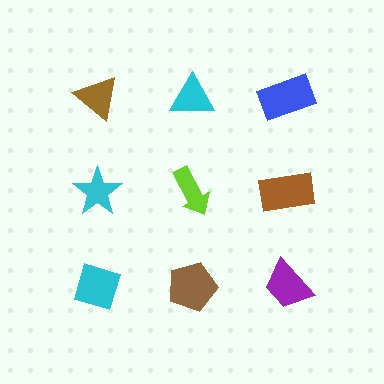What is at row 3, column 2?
A brown pentagon.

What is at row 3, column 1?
A cyan diamond.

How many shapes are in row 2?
3 shapes.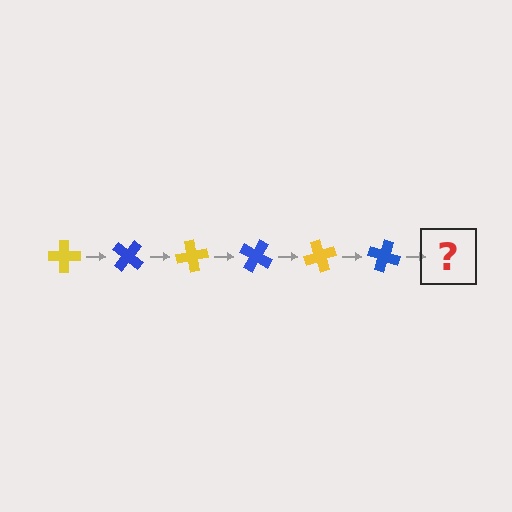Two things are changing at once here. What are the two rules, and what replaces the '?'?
The two rules are that it rotates 40 degrees each step and the color cycles through yellow and blue. The '?' should be a yellow cross, rotated 240 degrees from the start.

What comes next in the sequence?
The next element should be a yellow cross, rotated 240 degrees from the start.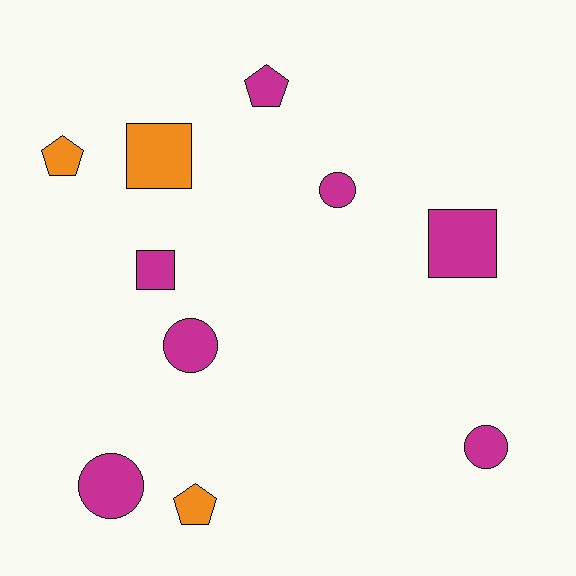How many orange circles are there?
There are no orange circles.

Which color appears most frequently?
Magenta, with 7 objects.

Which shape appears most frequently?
Circle, with 4 objects.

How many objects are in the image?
There are 10 objects.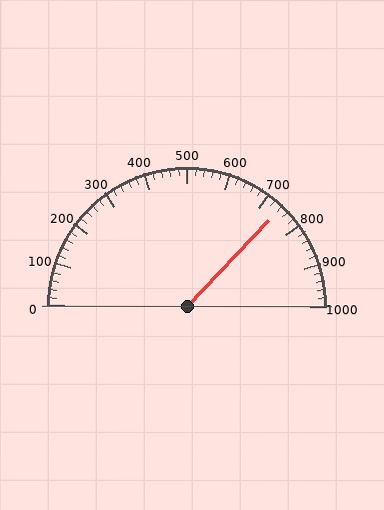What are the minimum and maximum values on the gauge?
The gauge ranges from 0 to 1000.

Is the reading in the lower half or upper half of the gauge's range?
The reading is in the upper half of the range (0 to 1000).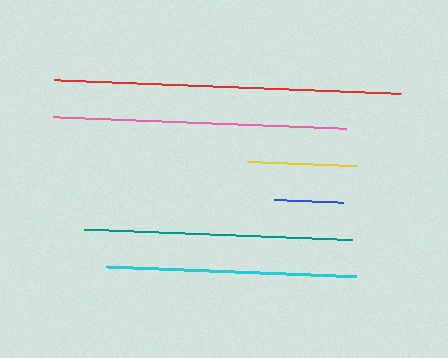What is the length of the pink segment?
The pink segment is approximately 292 pixels long.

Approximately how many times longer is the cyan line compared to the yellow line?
The cyan line is approximately 2.3 times the length of the yellow line.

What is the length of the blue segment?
The blue segment is approximately 69 pixels long.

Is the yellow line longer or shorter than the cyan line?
The cyan line is longer than the yellow line.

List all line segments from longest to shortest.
From longest to shortest: red, pink, teal, cyan, yellow, blue.